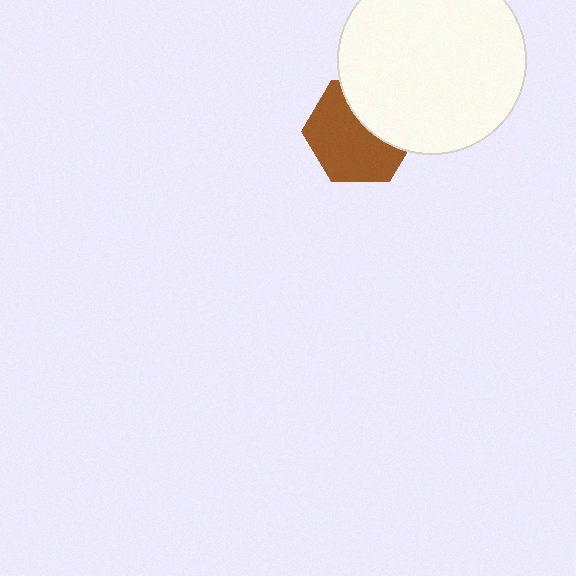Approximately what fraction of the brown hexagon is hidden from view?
Roughly 38% of the brown hexagon is hidden behind the white circle.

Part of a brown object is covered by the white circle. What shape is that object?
It is a hexagon.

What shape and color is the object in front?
The object in front is a white circle.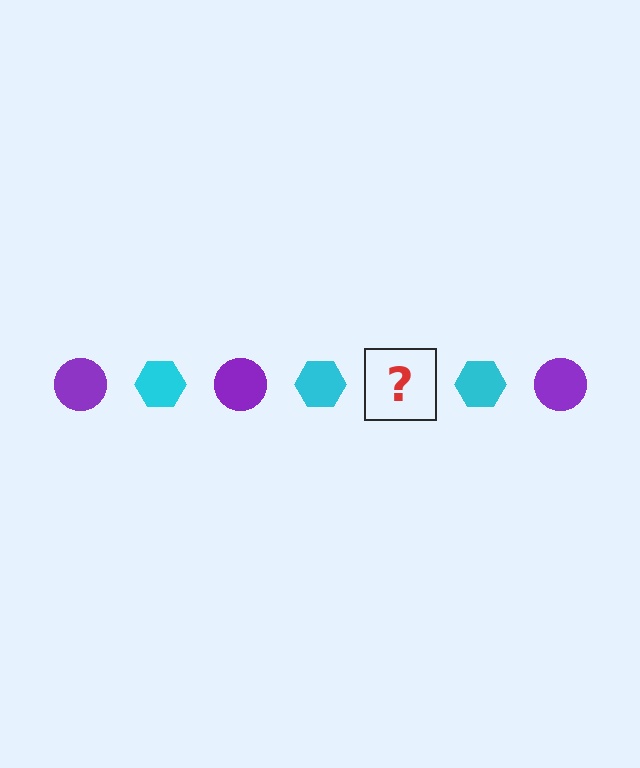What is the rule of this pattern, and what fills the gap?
The rule is that the pattern alternates between purple circle and cyan hexagon. The gap should be filled with a purple circle.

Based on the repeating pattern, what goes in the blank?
The blank should be a purple circle.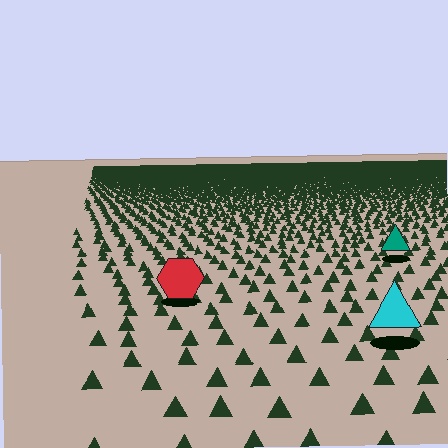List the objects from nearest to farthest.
From nearest to farthest: the cyan triangle, the red hexagon, the teal triangle.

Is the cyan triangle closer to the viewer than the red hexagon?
Yes. The cyan triangle is closer — you can tell from the texture gradient: the ground texture is coarser near it.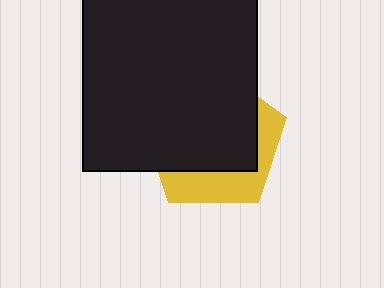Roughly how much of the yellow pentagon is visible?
A small part of it is visible (roughly 33%).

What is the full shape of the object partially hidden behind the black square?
The partially hidden object is a yellow pentagon.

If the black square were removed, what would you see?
You would see the complete yellow pentagon.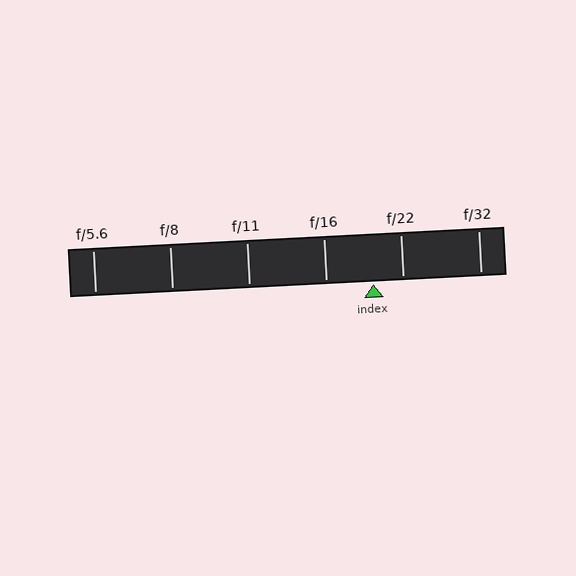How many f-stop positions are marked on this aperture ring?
There are 6 f-stop positions marked.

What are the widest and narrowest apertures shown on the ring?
The widest aperture shown is f/5.6 and the narrowest is f/32.